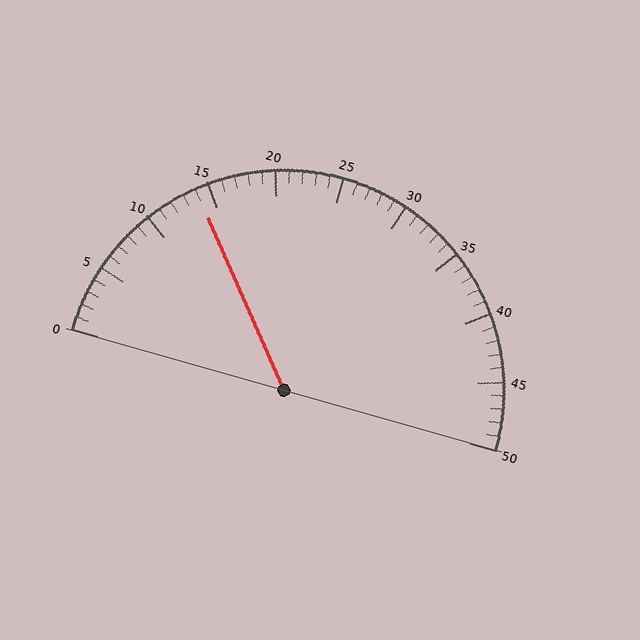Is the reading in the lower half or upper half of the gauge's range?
The reading is in the lower half of the range (0 to 50).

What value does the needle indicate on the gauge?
The needle indicates approximately 14.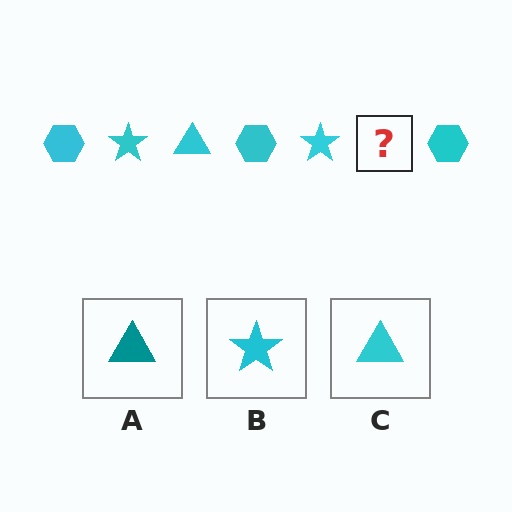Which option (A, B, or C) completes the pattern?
C.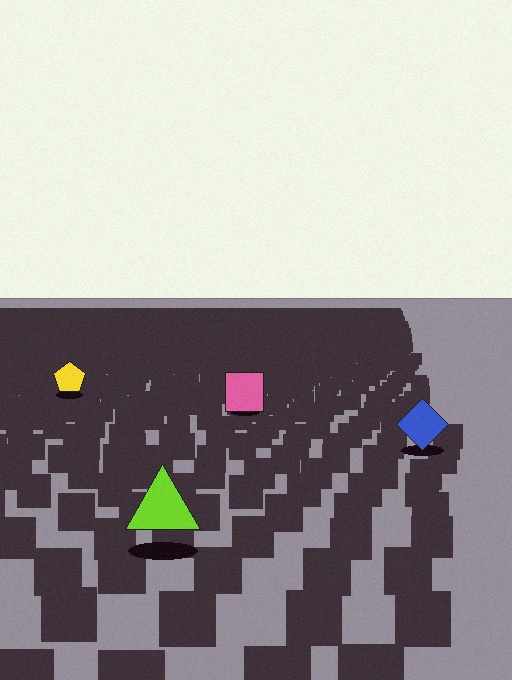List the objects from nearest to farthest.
From nearest to farthest: the lime triangle, the blue diamond, the pink square, the yellow pentagon.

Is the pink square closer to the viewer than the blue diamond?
No. The blue diamond is closer — you can tell from the texture gradient: the ground texture is coarser near it.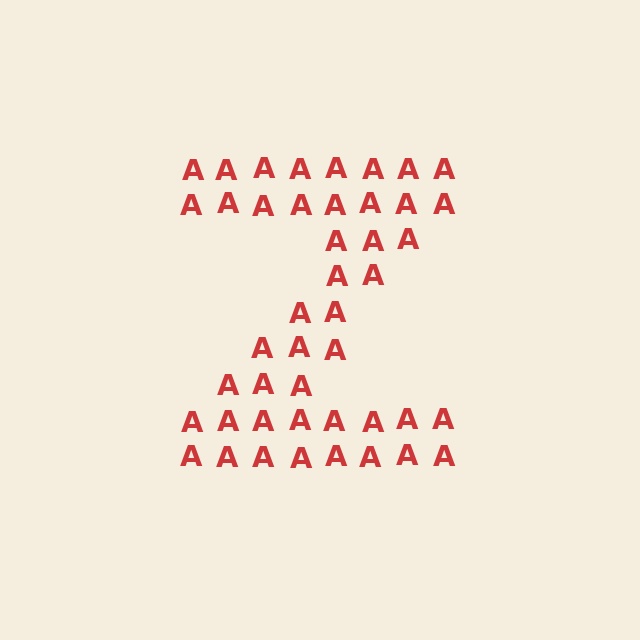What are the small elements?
The small elements are letter A's.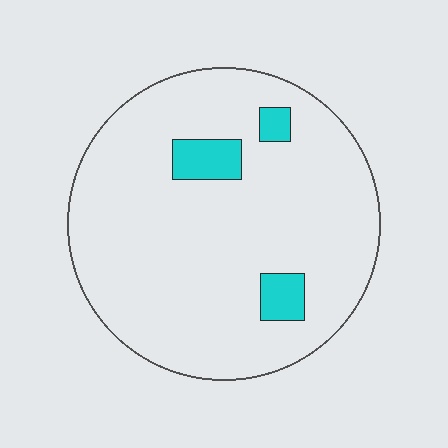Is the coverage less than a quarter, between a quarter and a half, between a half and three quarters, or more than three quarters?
Less than a quarter.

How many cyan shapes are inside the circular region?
3.